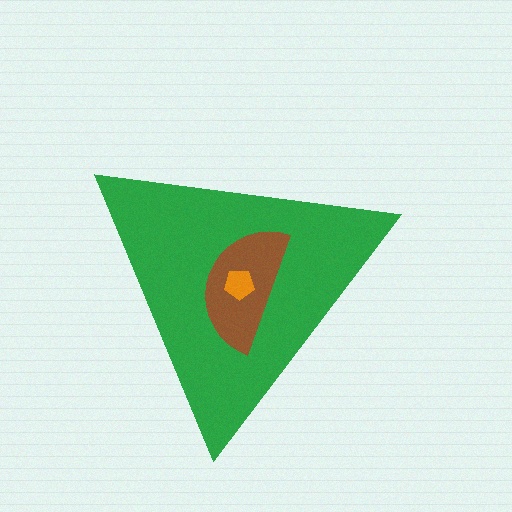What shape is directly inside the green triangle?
The brown semicircle.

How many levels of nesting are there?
3.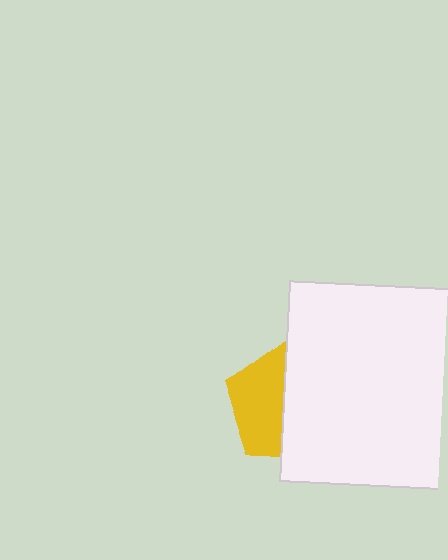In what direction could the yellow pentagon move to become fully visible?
The yellow pentagon could move left. That would shift it out from behind the white square entirely.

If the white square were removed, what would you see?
You would see the complete yellow pentagon.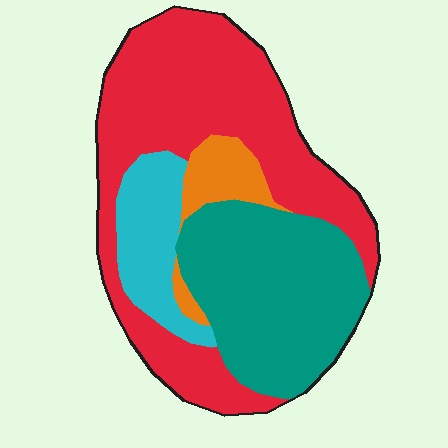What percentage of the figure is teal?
Teal covers 33% of the figure.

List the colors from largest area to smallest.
From largest to smallest: red, teal, cyan, orange.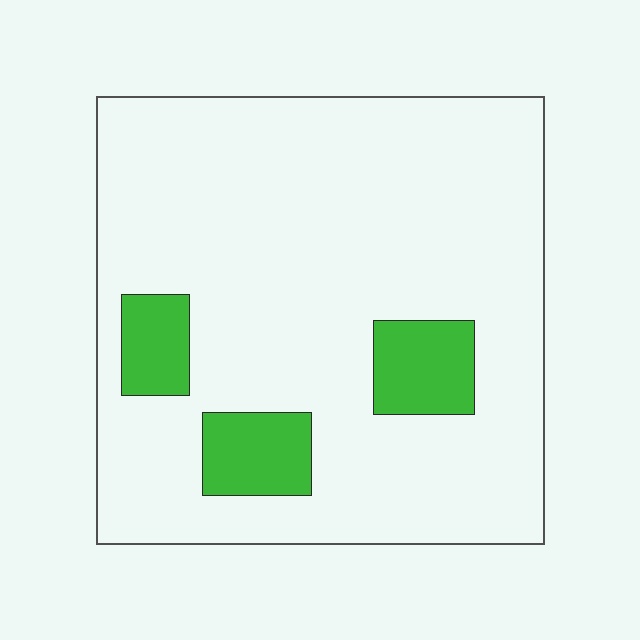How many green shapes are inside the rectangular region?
3.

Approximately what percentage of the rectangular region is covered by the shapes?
Approximately 15%.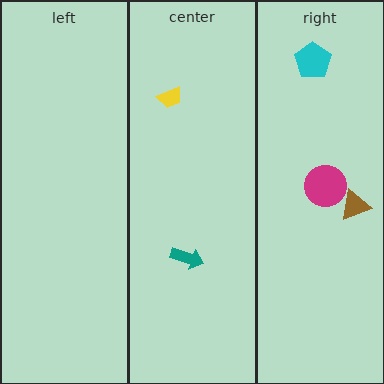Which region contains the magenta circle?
The right region.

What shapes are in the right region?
The brown triangle, the magenta circle, the cyan pentagon.